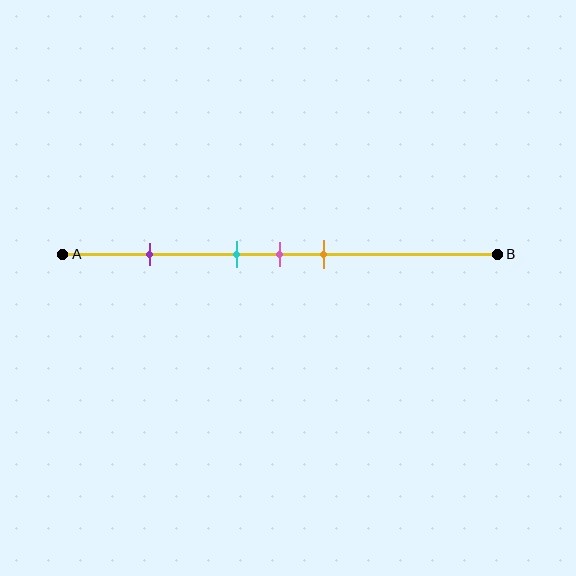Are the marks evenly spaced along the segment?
No, the marks are not evenly spaced.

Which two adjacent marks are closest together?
The cyan and pink marks are the closest adjacent pair.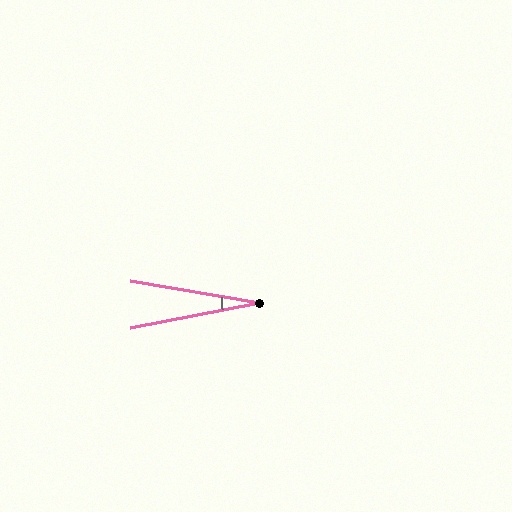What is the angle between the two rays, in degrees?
Approximately 20 degrees.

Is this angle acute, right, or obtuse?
It is acute.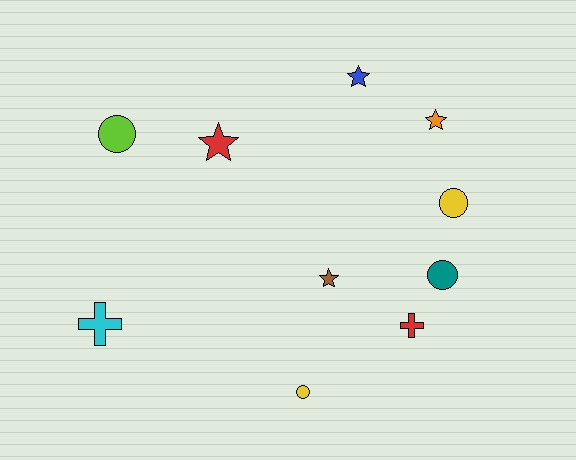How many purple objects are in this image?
There are no purple objects.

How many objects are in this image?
There are 10 objects.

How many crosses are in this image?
There are 2 crosses.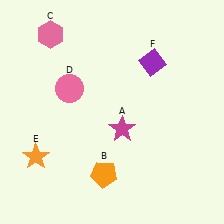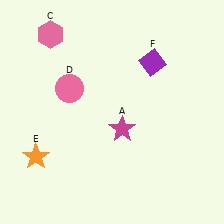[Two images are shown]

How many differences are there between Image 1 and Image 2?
There is 1 difference between the two images.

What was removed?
The orange pentagon (B) was removed in Image 2.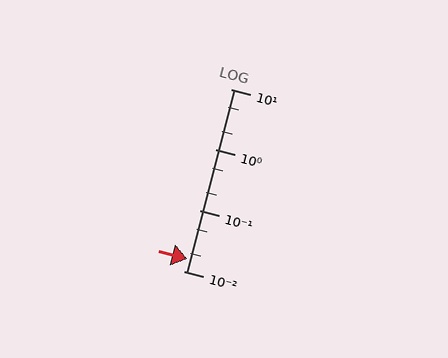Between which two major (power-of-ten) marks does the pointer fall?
The pointer is between 0.01 and 0.1.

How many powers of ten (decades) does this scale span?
The scale spans 3 decades, from 0.01 to 10.